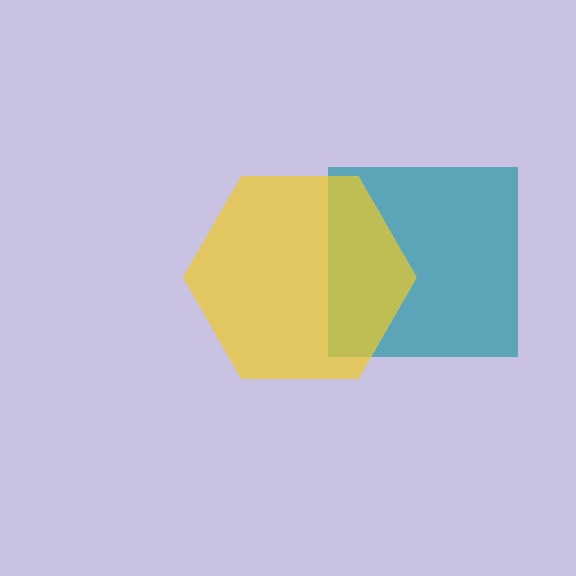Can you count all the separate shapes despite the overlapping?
Yes, there are 2 separate shapes.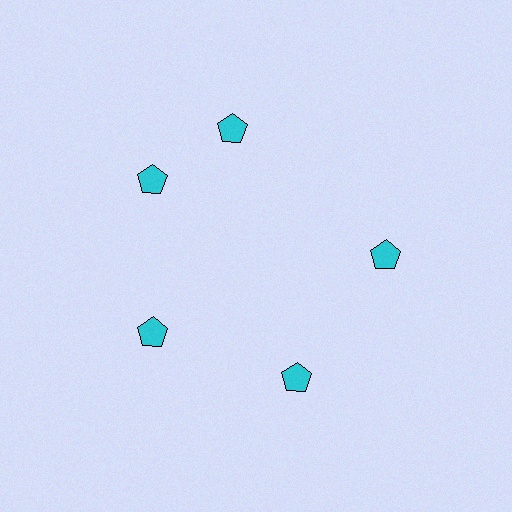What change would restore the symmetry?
The symmetry would be restored by rotating it back into even spacing with its neighbors so that all 5 pentagons sit at equal angles and equal distance from the center.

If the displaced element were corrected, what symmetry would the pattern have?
It would have 5-fold rotational symmetry — the pattern would map onto itself every 72 degrees.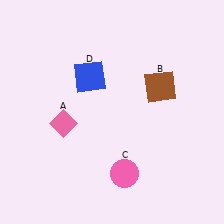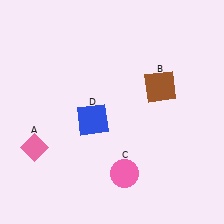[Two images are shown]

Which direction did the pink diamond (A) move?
The pink diamond (A) moved left.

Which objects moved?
The objects that moved are: the pink diamond (A), the blue square (D).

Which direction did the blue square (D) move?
The blue square (D) moved down.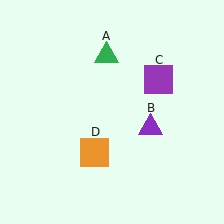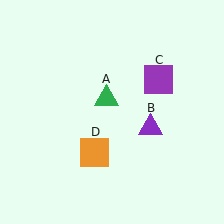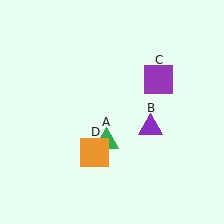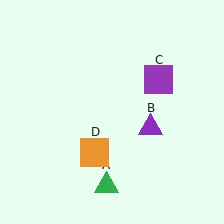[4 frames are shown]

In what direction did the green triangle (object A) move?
The green triangle (object A) moved down.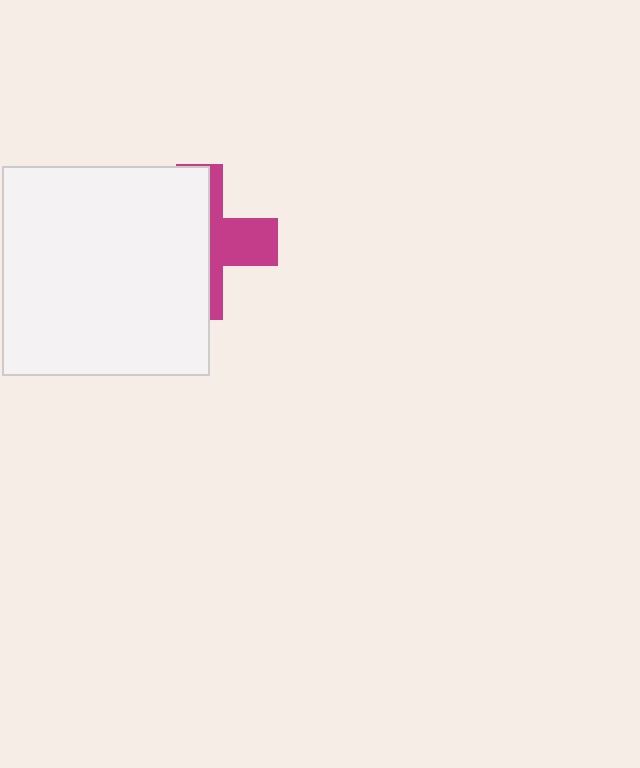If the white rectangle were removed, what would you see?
You would see the complete magenta cross.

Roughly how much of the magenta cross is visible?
A small part of it is visible (roughly 38%).